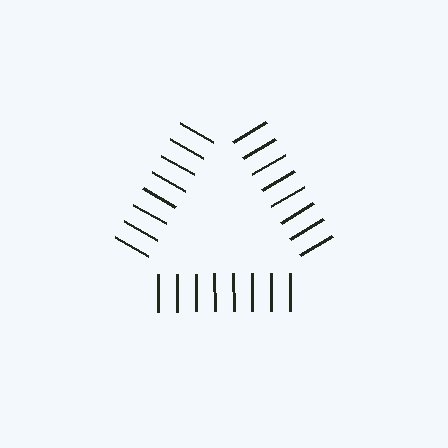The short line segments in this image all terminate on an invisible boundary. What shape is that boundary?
An illusory triangle — the line segments terminate on its edges but no continuous stroke is drawn.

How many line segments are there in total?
24 — 8 along each of the 3 edges.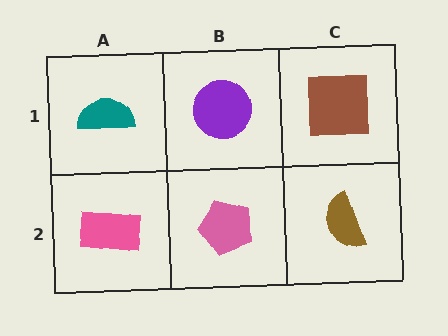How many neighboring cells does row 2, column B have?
3.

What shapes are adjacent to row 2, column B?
A purple circle (row 1, column B), a pink rectangle (row 2, column A), a brown semicircle (row 2, column C).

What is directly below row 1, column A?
A pink rectangle.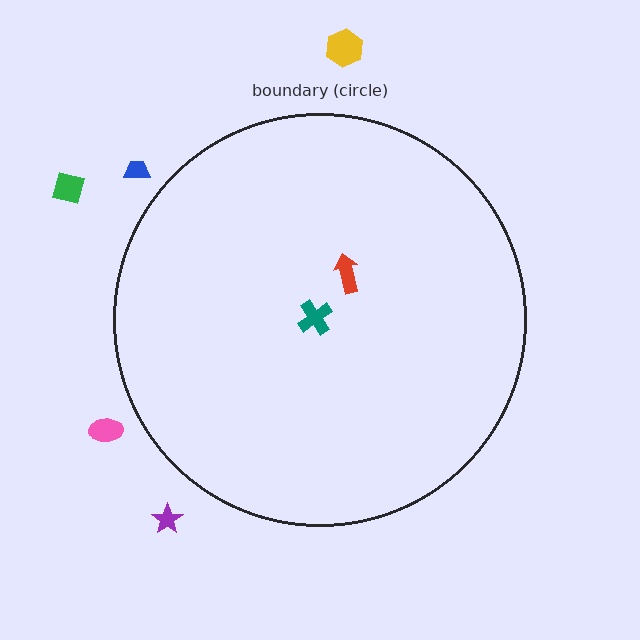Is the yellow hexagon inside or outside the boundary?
Outside.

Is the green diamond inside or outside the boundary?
Outside.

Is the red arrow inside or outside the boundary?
Inside.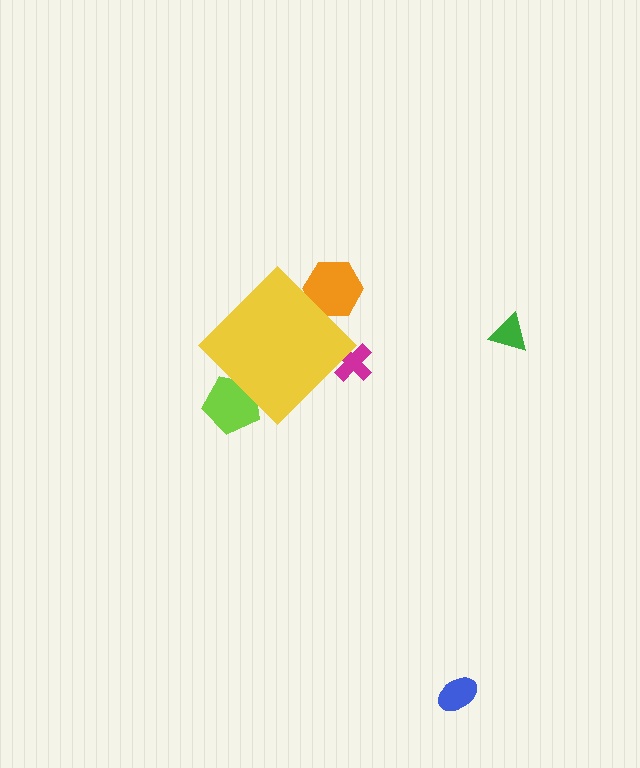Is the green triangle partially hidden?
No, the green triangle is fully visible.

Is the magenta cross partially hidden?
Yes, the magenta cross is partially hidden behind the yellow diamond.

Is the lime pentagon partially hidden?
Yes, the lime pentagon is partially hidden behind the yellow diamond.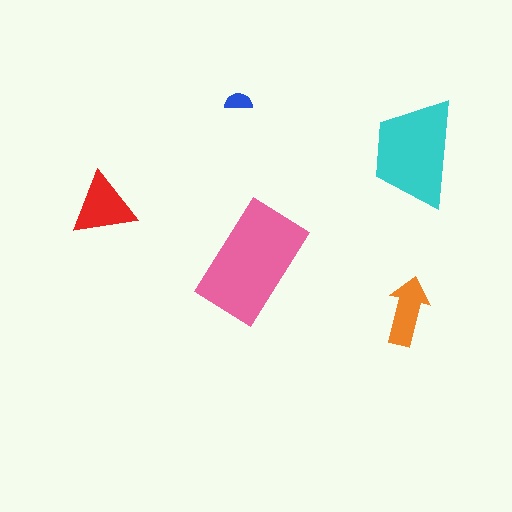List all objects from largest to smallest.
The pink rectangle, the cyan trapezoid, the red triangle, the orange arrow, the blue semicircle.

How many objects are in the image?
There are 5 objects in the image.